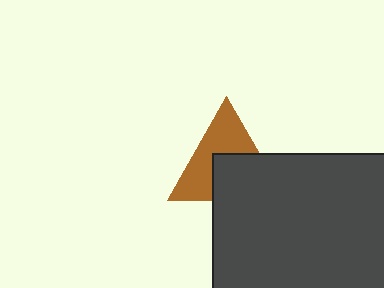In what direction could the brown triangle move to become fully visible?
The brown triangle could move up. That would shift it out from behind the dark gray rectangle entirely.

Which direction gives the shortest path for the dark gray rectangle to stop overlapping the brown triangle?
Moving down gives the shortest separation.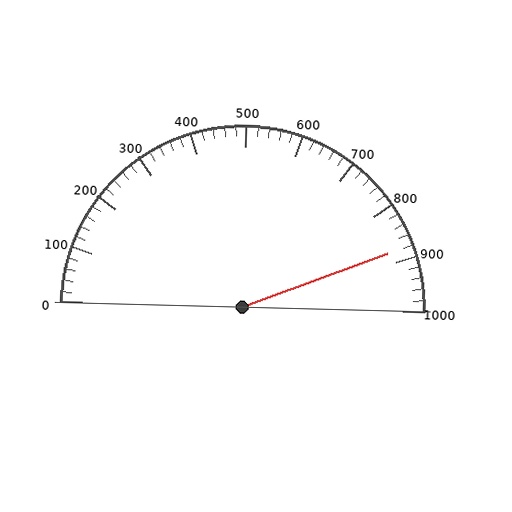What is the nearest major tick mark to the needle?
The nearest major tick mark is 900.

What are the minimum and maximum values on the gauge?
The gauge ranges from 0 to 1000.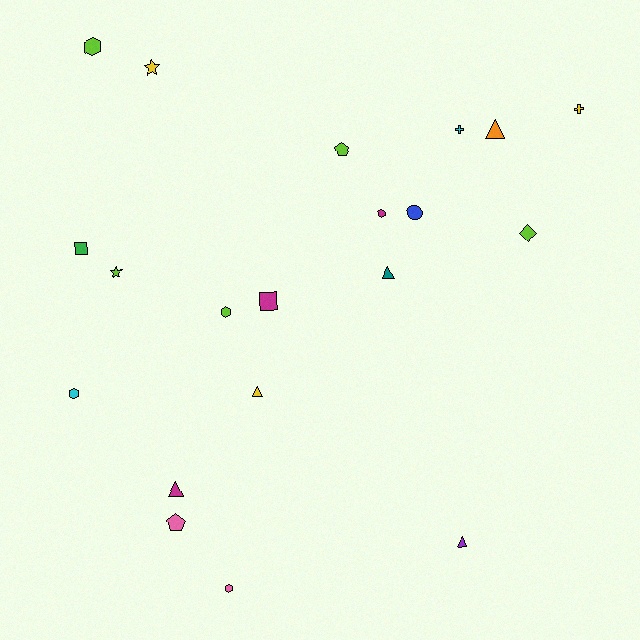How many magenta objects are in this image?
There are 3 magenta objects.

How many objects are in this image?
There are 20 objects.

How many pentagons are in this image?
There are 2 pentagons.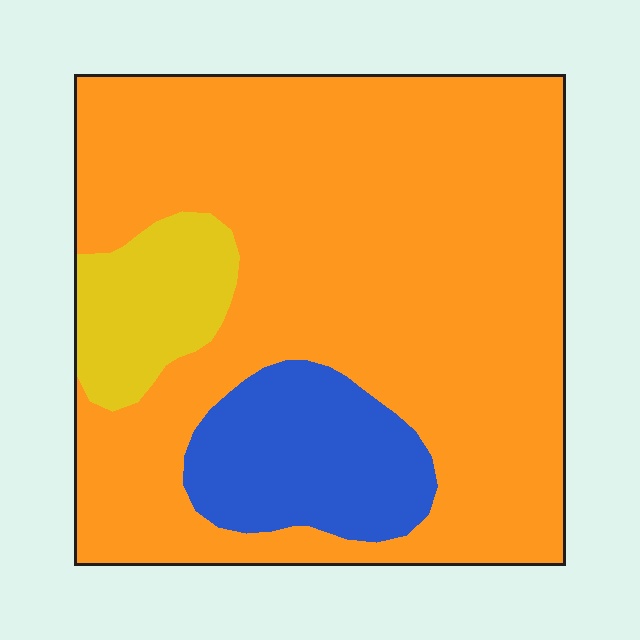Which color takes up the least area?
Yellow, at roughly 10%.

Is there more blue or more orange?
Orange.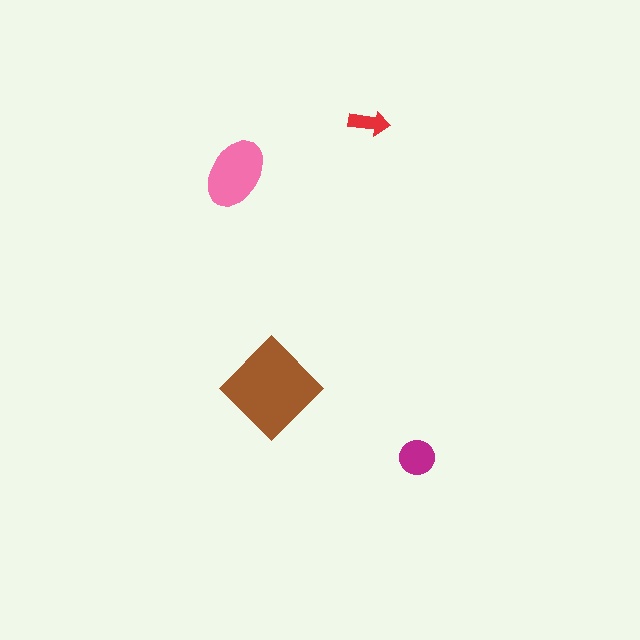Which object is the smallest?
The red arrow.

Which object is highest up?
The red arrow is topmost.